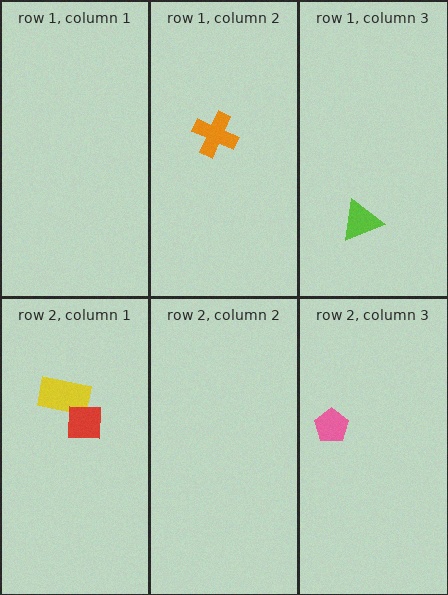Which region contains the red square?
The row 2, column 1 region.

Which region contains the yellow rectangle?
The row 2, column 1 region.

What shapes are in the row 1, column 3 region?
The lime triangle.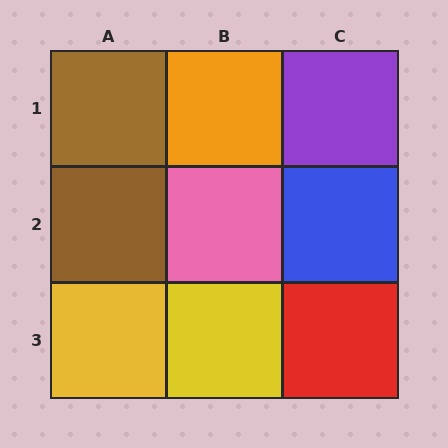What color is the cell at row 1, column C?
Purple.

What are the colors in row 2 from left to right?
Brown, pink, blue.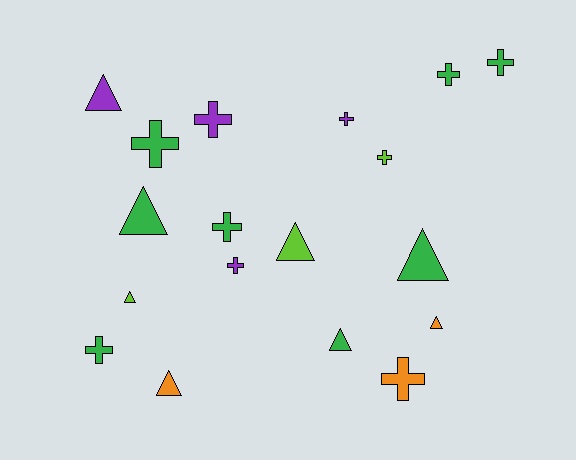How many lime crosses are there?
There is 1 lime cross.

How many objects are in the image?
There are 18 objects.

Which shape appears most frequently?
Cross, with 10 objects.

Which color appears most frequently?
Green, with 8 objects.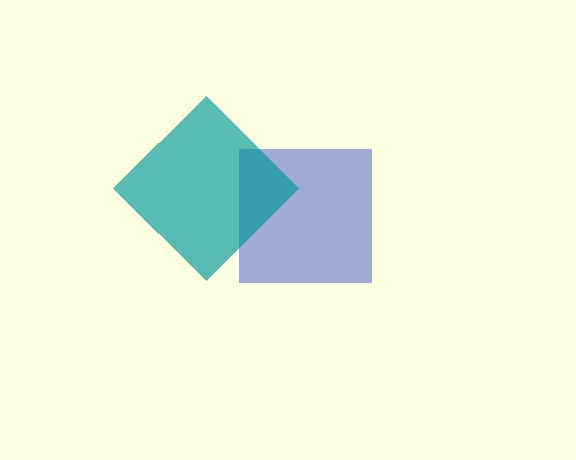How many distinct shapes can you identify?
There are 2 distinct shapes: a blue square, a teal diamond.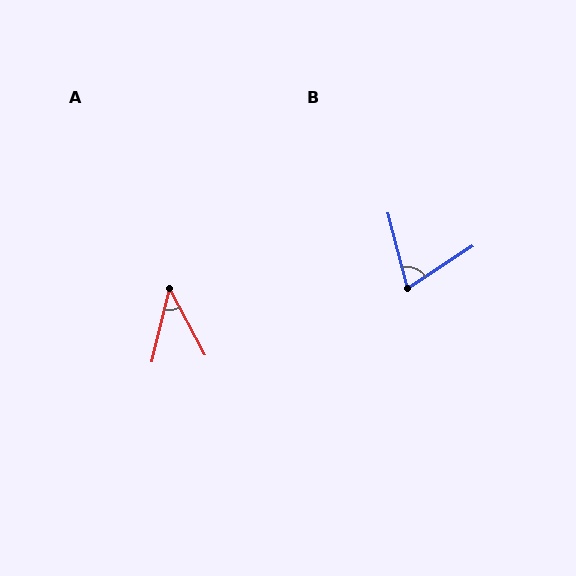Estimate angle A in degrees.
Approximately 41 degrees.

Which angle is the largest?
B, at approximately 71 degrees.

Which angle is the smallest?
A, at approximately 41 degrees.